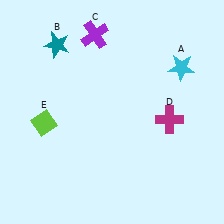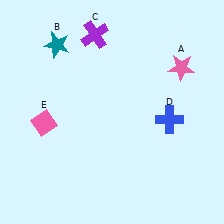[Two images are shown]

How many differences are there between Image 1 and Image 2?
There are 3 differences between the two images.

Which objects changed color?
A changed from cyan to pink. D changed from magenta to blue. E changed from lime to pink.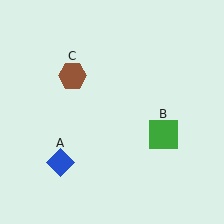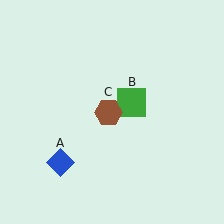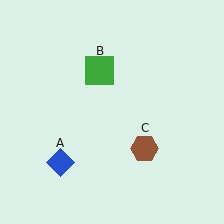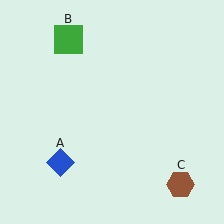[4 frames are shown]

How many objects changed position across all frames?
2 objects changed position: green square (object B), brown hexagon (object C).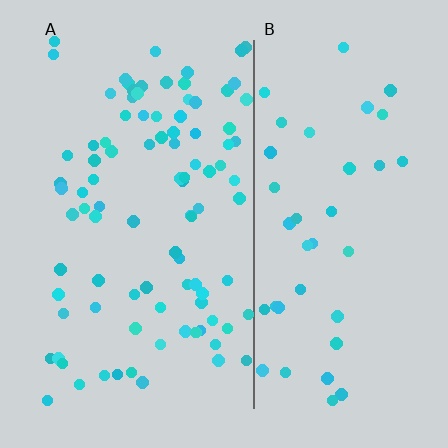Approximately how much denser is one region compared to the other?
Approximately 2.3× — region A over region B.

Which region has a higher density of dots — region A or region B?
A (the left).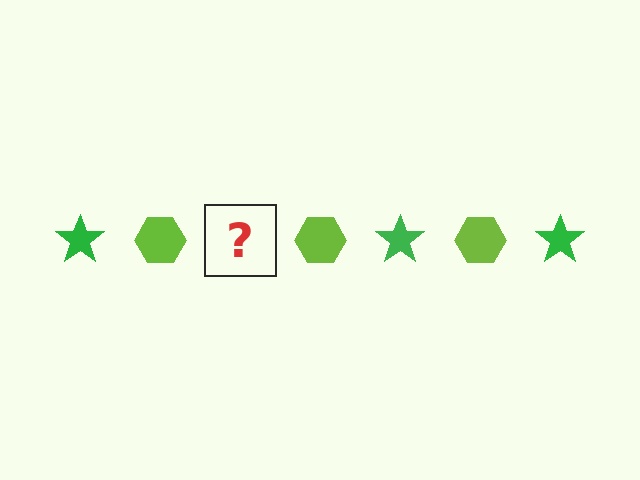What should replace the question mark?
The question mark should be replaced with a green star.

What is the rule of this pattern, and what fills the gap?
The rule is that the pattern alternates between green star and lime hexagon. The gap should be filled with a green star.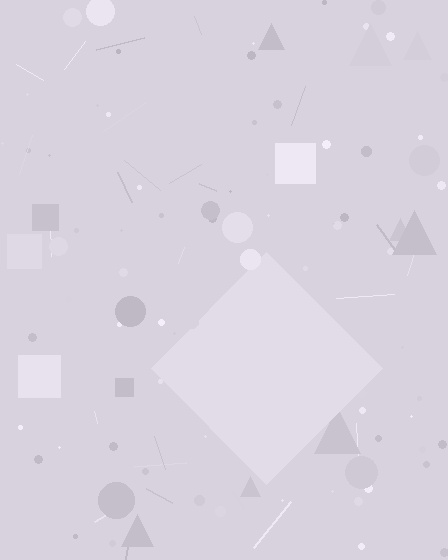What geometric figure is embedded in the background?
A diamond is embedded in the background.